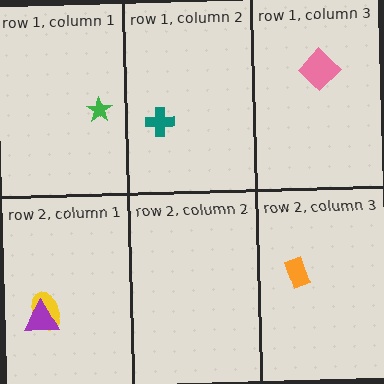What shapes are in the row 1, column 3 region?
The pink diamond.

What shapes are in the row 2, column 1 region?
The yellow ellipse, the purple triangle.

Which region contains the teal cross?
The row 1, column 2 region.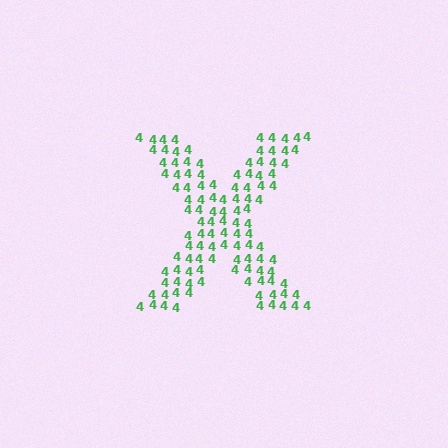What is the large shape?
The large shape is the letter X.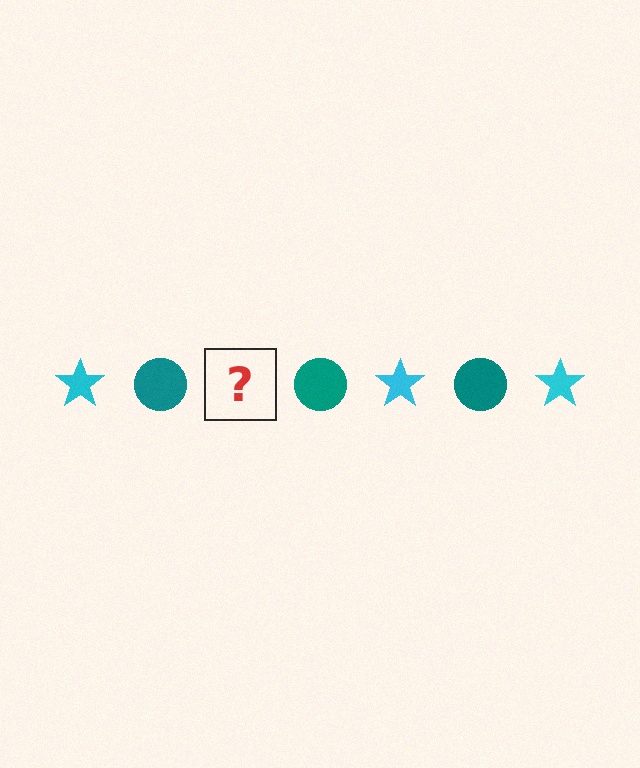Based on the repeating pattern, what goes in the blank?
The blank should be a cyan star.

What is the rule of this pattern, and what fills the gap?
The rule is that the pattern alternates between cyan star and teal circle. The gap should be filled with a cyan star.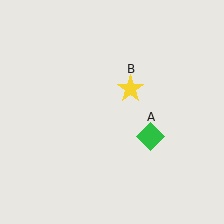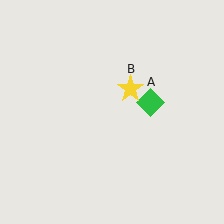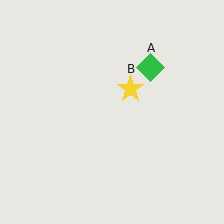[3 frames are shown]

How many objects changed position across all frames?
1 object changed position: green diamond (object A).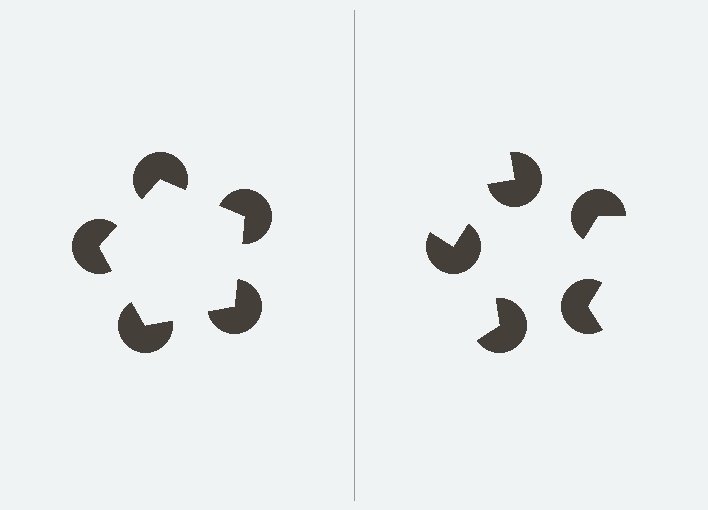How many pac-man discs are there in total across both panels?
10 — 5 on each side.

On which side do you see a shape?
An illusory pentagon appears on the left side. On the right side the wedge cuts are rotated, so no coherent shape forms.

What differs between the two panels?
The pac-man discs are positioned identically on both sides; only the wedge orientations differ. On the left they align to a pentagon; on the right they are misaligned.